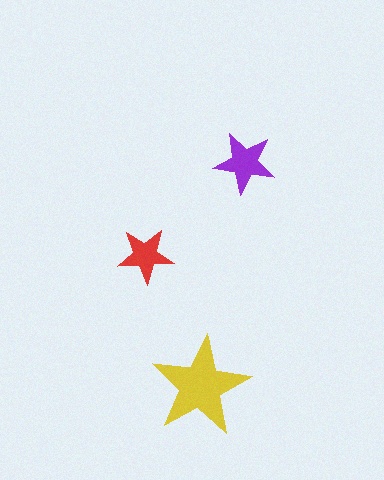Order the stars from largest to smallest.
the yellow one, the purple one, the red one.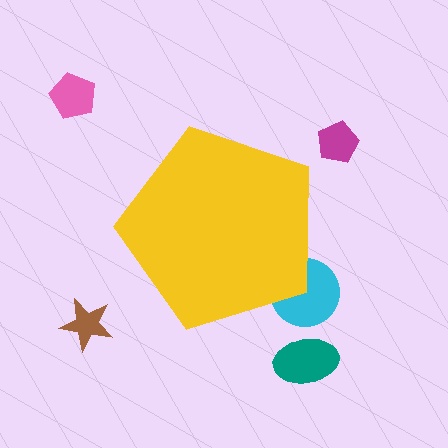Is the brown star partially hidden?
No, the brown star is fully visible.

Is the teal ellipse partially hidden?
No, the teal ellipse is fully visible.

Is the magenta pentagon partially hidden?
No, the magenta pentagon is fully visible.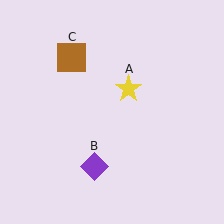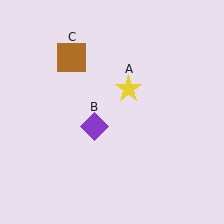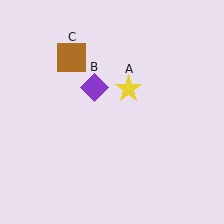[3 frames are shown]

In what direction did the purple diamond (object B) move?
The purple diamond (object B) moved up.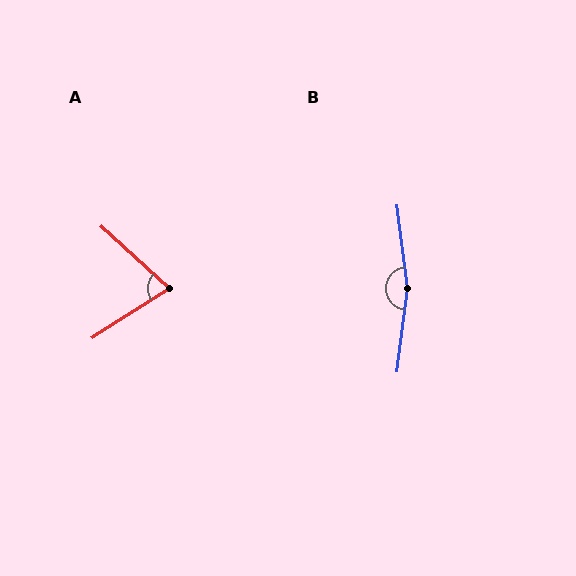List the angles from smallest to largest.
A (75°), B (165°).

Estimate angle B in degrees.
Approximately 165 degrees.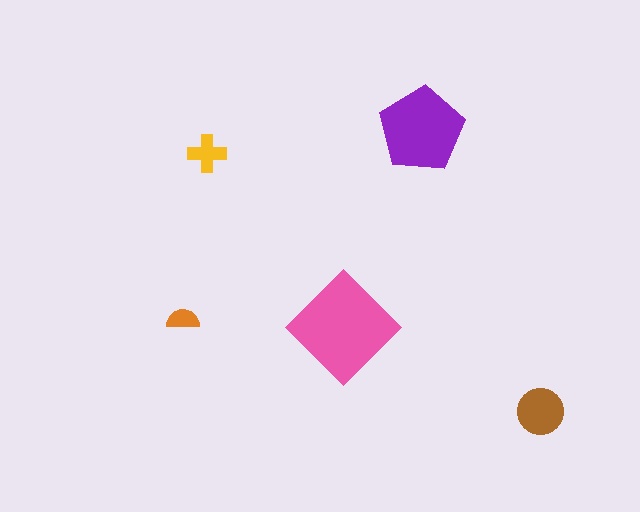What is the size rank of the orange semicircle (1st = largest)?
5th.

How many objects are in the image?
There are 5 objects in the image.